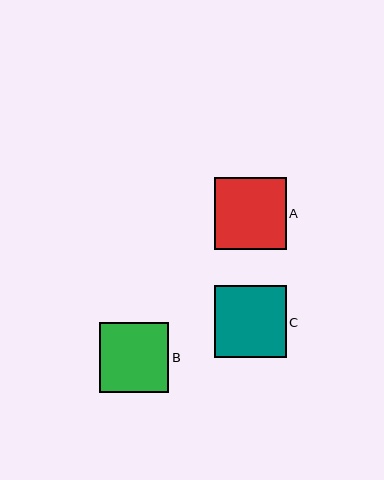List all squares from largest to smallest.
From largest to smallest: A, C, B.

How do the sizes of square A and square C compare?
Square A and square C are approximately the same size.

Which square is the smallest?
Square B is the smallest with a size of approximately 69 pixels.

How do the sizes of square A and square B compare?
Square A and square B are approximately the same size.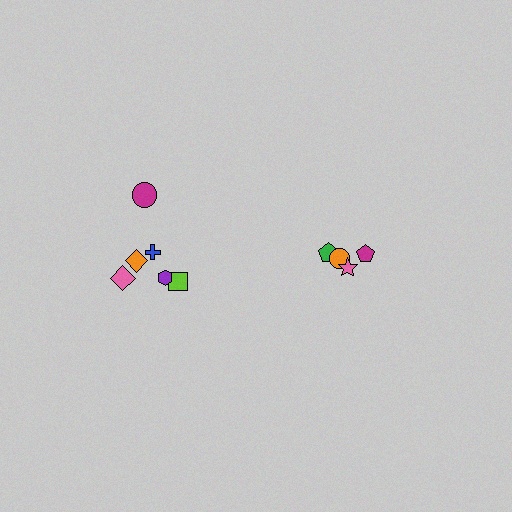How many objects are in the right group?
There are 4 objects.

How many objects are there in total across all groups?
There are 10 objects.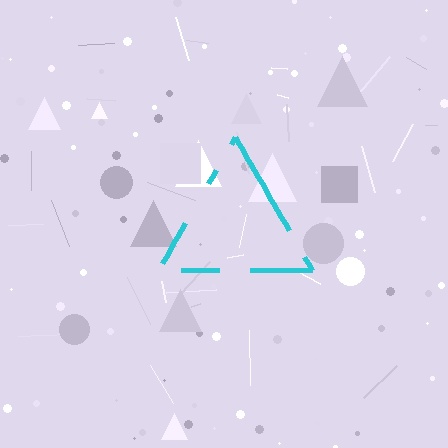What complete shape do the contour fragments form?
The contour fragments form a triangle.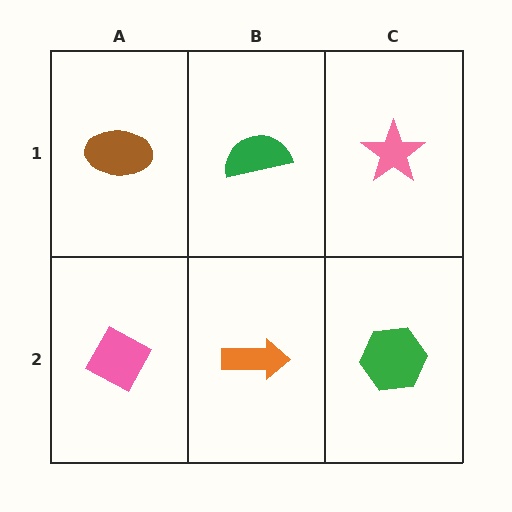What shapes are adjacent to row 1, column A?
A pink diamond (row 2, column A), a green semicircle (row 1, column B).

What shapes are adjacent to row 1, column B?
An orange arrow (row 2, column B), a brown ellipse (row 1, column A), a pink star (row 1, column C).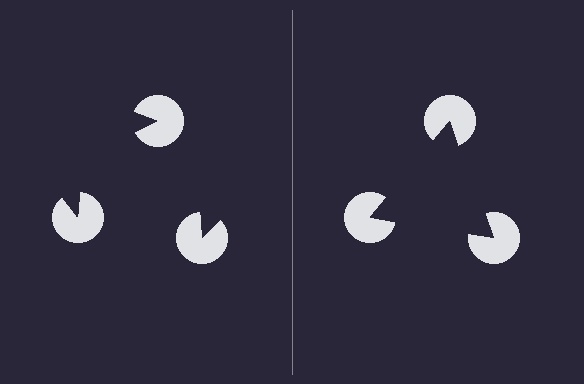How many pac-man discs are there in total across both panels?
6 — 3 on each side.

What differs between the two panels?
The pac-man discs are positioned identically on both sides; only the wedge orientations differ. On the right they align to a triangle; on the left they are misaligned.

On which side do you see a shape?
An illusory triangle appears on the right side. On the left side the wedge cuts are rotated, so no coherent shape forms.